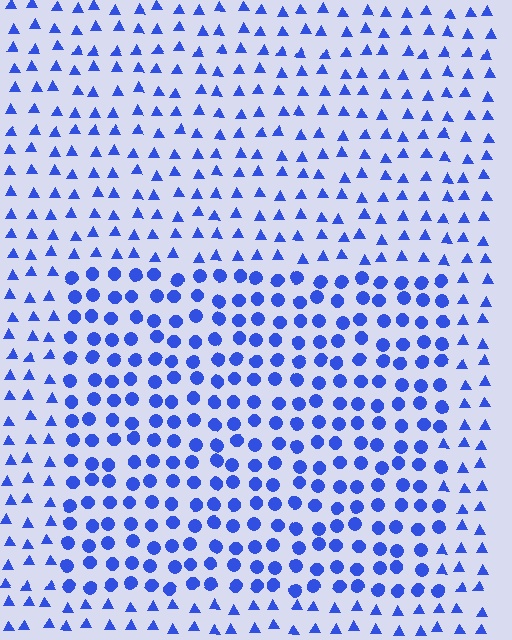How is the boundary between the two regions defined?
The boundary is defined by a change in element shape: circles inside vs. triangles outside. All elements share the same color and spacing.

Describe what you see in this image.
The image is filled with small blue elements arranged in a uniform grid. A rectangle-shaped region contains circles, while the surrounding area contains triangles. The boundary is defined purely by the change in element shape.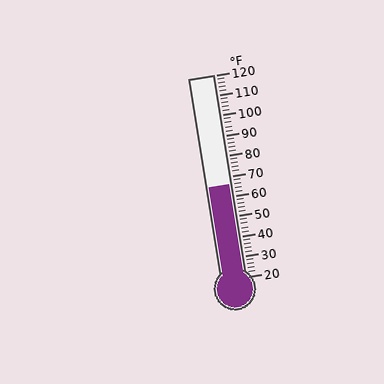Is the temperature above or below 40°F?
The temperature is above 40°F.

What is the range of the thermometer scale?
The thermometer scale ranges from 20°F to 120°F.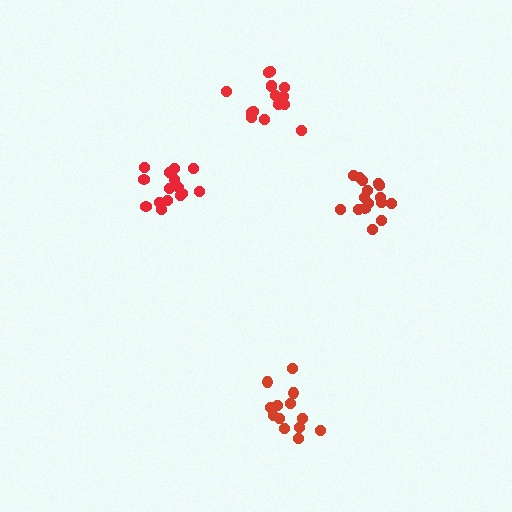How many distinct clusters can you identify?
There are 4 distinct clusters.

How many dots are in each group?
Group 1: 13 dots, Group 2: 15 dots, Group 3: 15 dots, Group 4: 16 dots (59 total).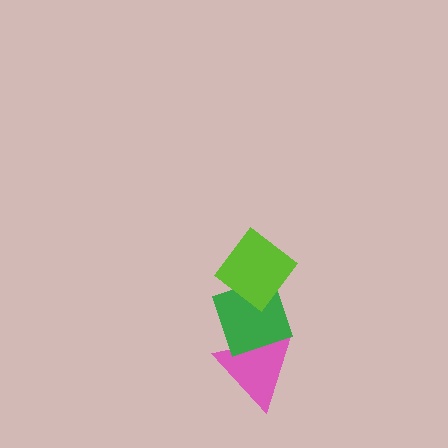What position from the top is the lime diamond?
The lime diamond is 1st from the top.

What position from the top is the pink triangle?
The pink triangle is 3rd from the top.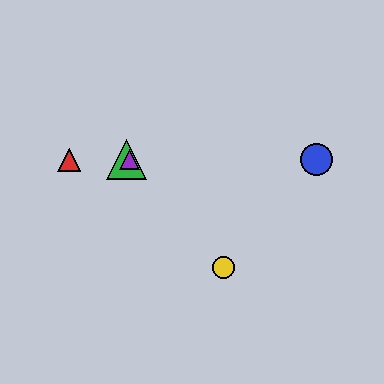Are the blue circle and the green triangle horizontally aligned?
Yes, both are at y≈160.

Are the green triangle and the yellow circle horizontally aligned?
No, the green triangle is at y≈160 and the yellow circle is at y≈268.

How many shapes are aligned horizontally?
4 shapes (the red triangle, the blue circle, the green triangle, the purple triangle) are aligned horizontally.